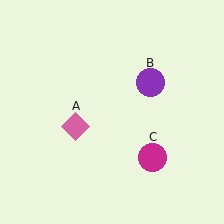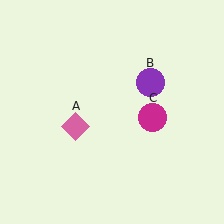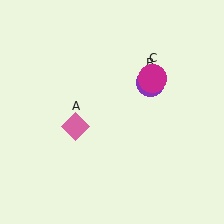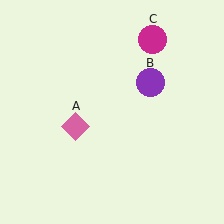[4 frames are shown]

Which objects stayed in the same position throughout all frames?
Pink diamond (object A) and purple circle (object B) remained stationary.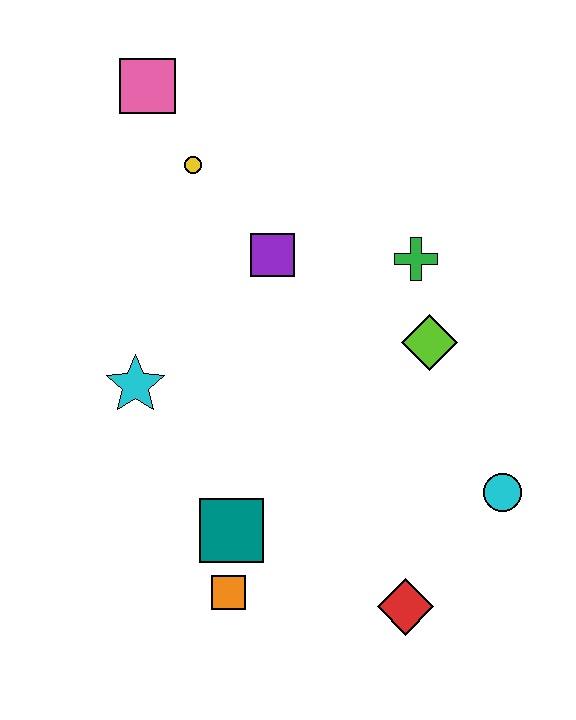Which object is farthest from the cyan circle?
The pink square is farthest from the cyan circle.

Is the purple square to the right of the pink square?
Yes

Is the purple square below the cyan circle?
No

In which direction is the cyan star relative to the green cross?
The cyan star is to the left of the green cross.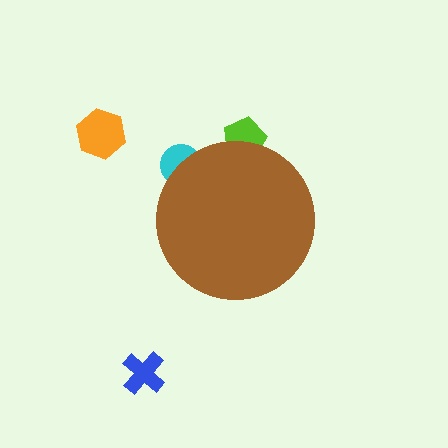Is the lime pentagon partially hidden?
Yes, the lime pentagon is partially hidden behind the brown circle.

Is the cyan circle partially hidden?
Yes, the cyan circle is partially hidden behind the brown circle.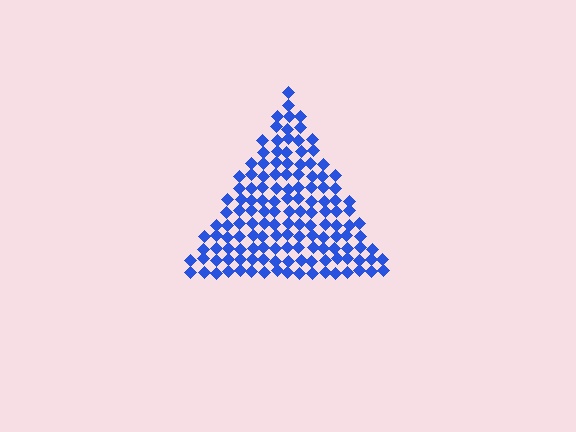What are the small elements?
The small elements are diamonds.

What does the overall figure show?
The overall figure shows a triangle.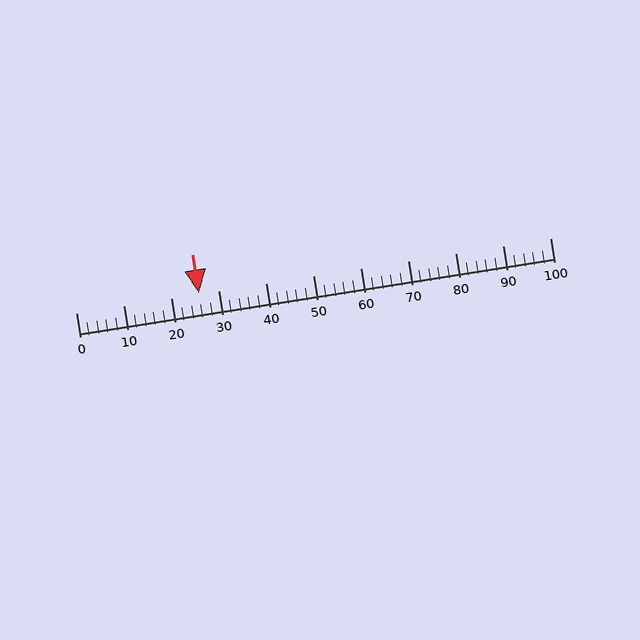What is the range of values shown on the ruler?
The ruler shows values from 0 to 100.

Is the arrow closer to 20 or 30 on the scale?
The arrow is closer to 30.